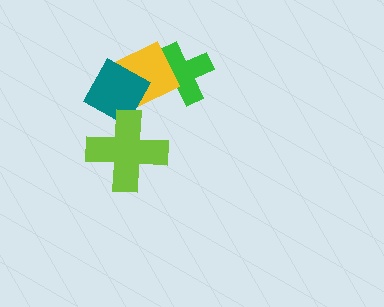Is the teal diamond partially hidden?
Yes, it is partially covered by another shape.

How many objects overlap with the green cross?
1 object overlaps with the green cross.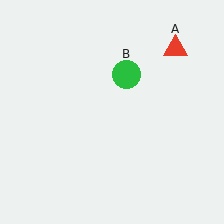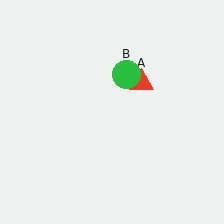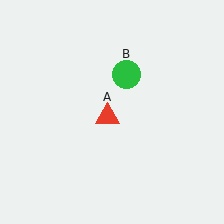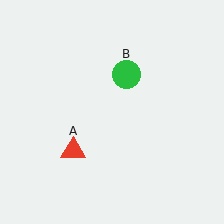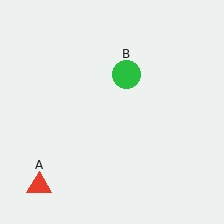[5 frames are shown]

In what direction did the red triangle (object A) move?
The red triangle (object A) moved down and to the left.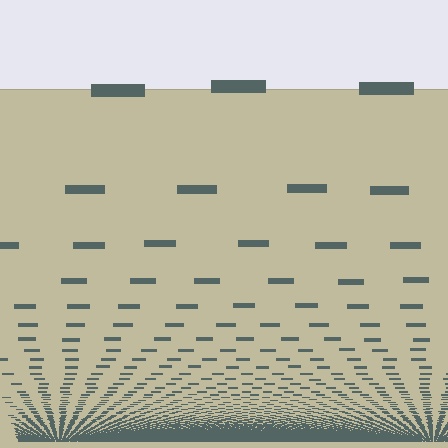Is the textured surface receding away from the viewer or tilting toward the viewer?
The surface appears to tilt toward the viewer. Texture elements get larger and sparser toward the top.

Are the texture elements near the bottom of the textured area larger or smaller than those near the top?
Smaller. The gradient is inverted — elements near the bottom are smaller and denser.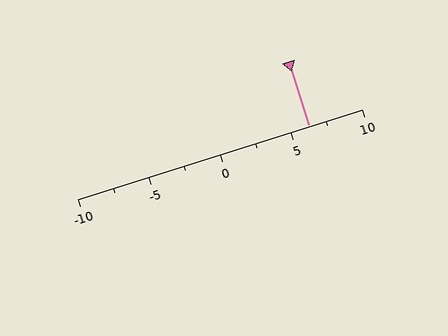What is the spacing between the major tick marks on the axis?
The major ticks are spaced 5 apart.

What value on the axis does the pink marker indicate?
The marker indicates approximately 6.2.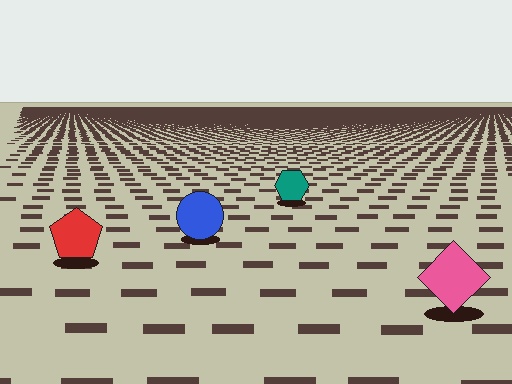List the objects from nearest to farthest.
From nearest to farthest: the pink diamond, the red pentagon, the blue circle, the teal hexagon.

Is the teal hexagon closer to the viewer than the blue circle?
No. The blue circle is closer — you can tell from the texture gradient: the ground texture is coarser near it.